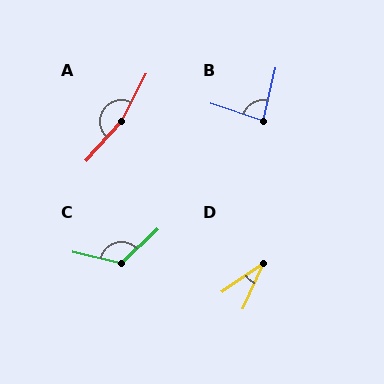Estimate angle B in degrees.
Approximately 85 degrees.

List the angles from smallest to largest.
D (32°), B (85°), C (124°), A (165°).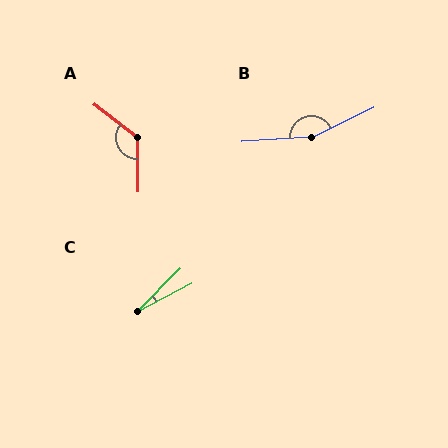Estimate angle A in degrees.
Approximately 128 degrees.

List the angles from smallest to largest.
C (17°), A (128°), B (158°).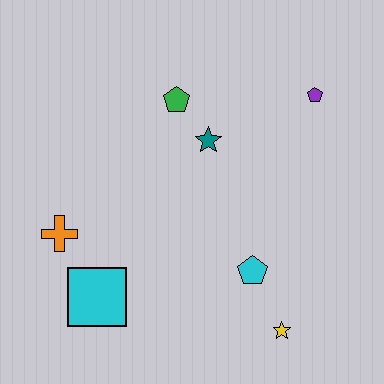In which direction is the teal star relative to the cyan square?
The teal star is above the cyan square.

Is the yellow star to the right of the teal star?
Yes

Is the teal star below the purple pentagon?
Yes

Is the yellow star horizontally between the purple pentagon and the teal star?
Yes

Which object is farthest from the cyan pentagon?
The orange cross is farthest from the cyan pentagon.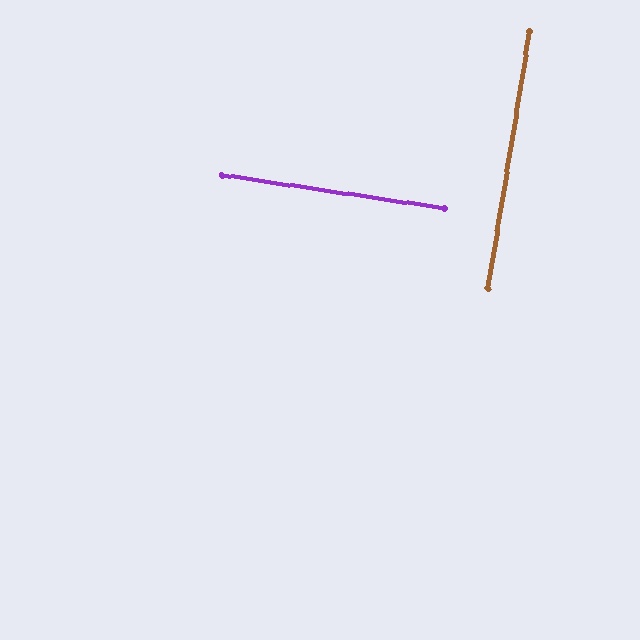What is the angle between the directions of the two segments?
Approximately 89 degrees.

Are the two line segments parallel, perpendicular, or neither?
Perpendicular — they meet at approximately 89°.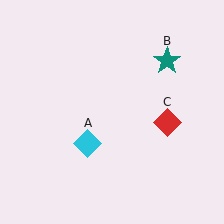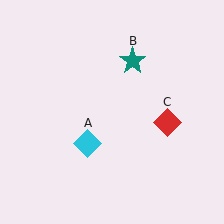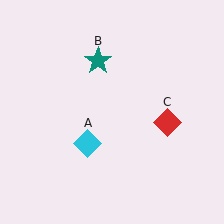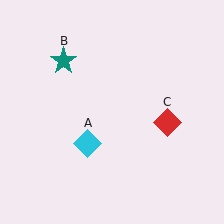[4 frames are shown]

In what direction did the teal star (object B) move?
The teal star (object B) moved left.